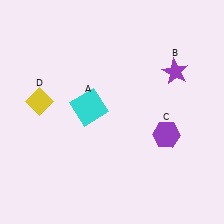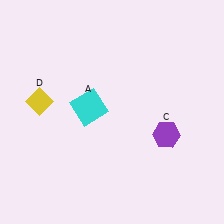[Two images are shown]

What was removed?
The purple star (B) was removed in Image 2.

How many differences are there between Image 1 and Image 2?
There is 1 difference between the two images.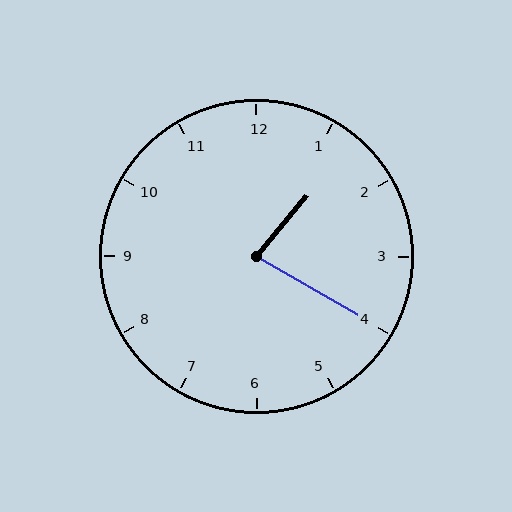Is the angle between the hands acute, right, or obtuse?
It is acute.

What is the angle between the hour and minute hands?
Approximately 80 degrees.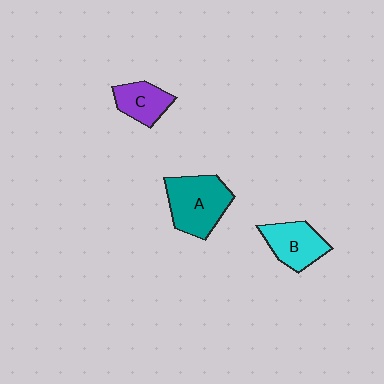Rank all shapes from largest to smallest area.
From largest to smallest: A (teal), B (cyan), C (purple).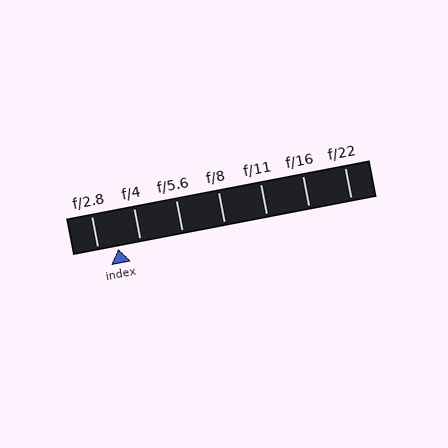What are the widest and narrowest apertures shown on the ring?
The widest aperture shown is f/2.8 and the narrowest is f/22.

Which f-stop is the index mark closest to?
The index mark is closest to f/2.8.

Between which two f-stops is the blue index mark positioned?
The index mark is between f/2.8 and f/4.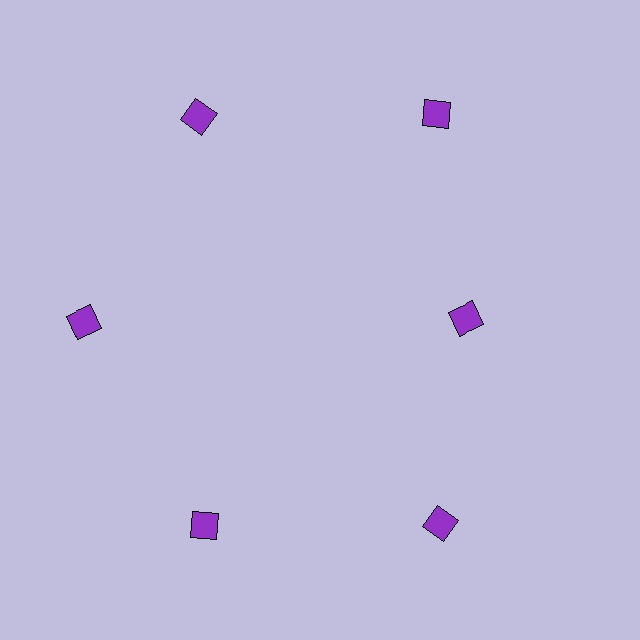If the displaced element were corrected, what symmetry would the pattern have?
It would have 6-fold rotational symmetry — the pattern would map onto itself every 60 degrees.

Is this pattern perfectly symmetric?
No. The 6 purple diamonds are arranged in a ring, but one element near the 3 o'clock position is pulled inward toward the center, breaking the 6-fold rotational symmetry.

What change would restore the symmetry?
The symmetry would be restored by moving it outward, back onto the ring so that all 6 diamonds sit at equal angles and equal distance from the center.